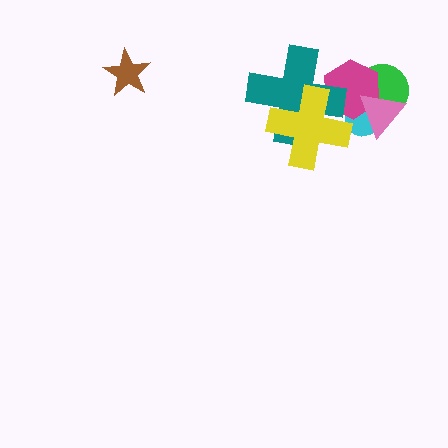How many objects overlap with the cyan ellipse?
4 objects overlap with the cyan ellipse.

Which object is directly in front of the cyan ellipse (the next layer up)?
The green circle is directly in front of the cyan ellipse.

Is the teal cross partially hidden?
Yes, it is partially covered by another shape.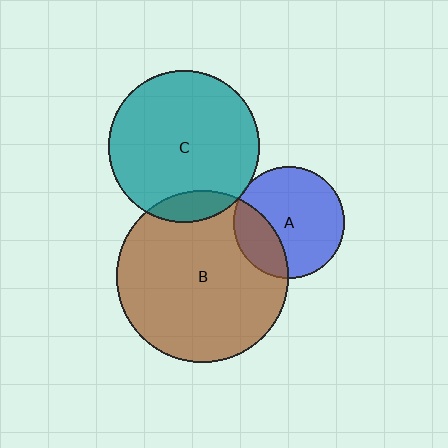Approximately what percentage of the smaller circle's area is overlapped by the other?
Approximately 25%.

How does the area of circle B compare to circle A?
Approximately 2.4 times.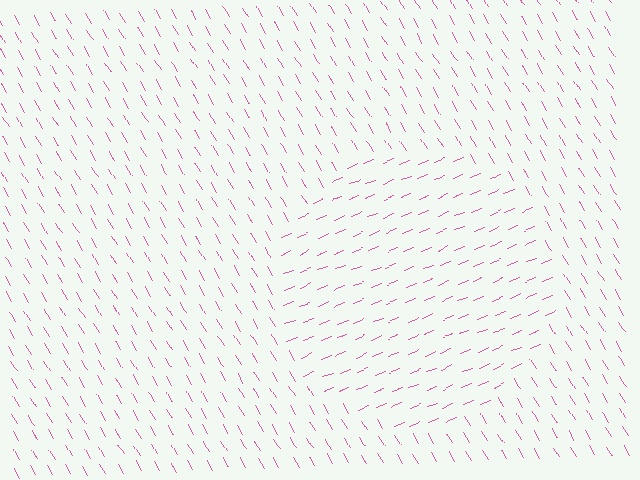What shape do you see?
I see a circle.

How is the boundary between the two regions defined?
The boundary is defined purely by a change in line orientation (approximately 82 degrees difference). All lines are the same color and thickness.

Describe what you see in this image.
The image is filled with small pink line segments. A circle region in the image has lines oriented differently from the surrounding lines, creating a visible texture boundary.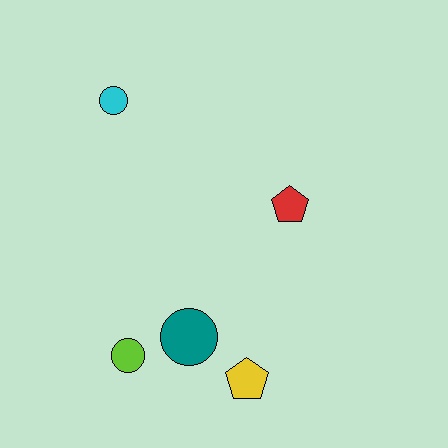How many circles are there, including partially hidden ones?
There are 3 circles.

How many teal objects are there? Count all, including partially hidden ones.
There is 1 teal object.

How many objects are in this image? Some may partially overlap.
There are 5 objects.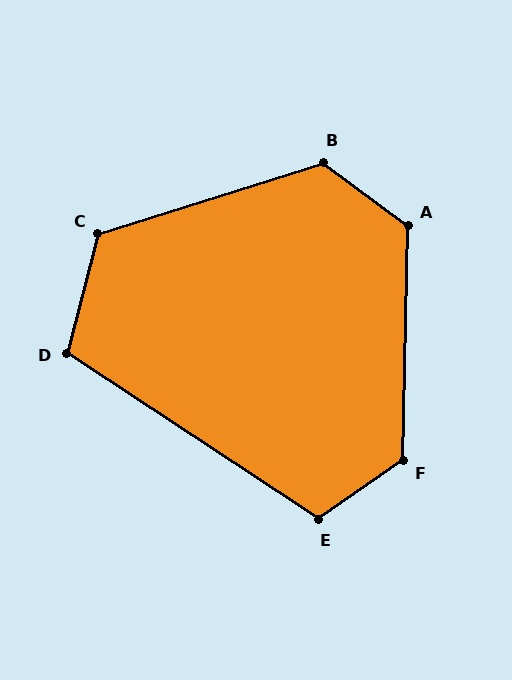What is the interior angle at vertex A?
Approximately 126 degrees (obtuse).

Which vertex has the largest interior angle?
F, at approximately 126 degrees.